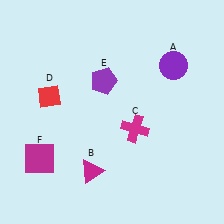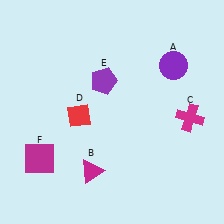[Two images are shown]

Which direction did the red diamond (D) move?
The red diamond (D) moved right.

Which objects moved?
The objects that moved are: the magenta cross (C), the red diamond (D).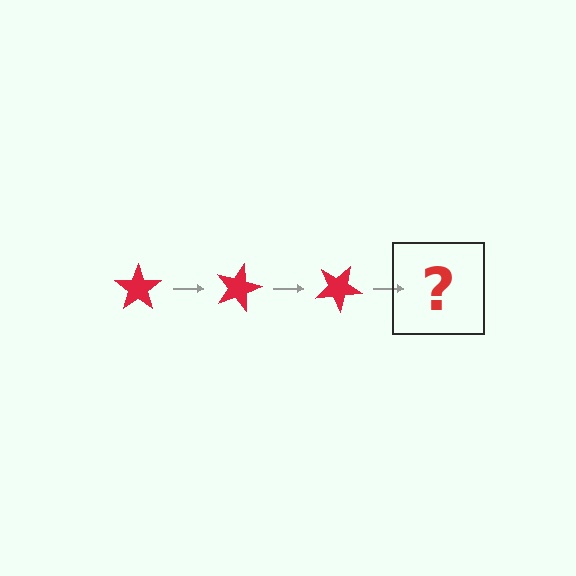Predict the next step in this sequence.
The next step is a red star rotated 45 degrees.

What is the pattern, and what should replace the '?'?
The pattern is that the star rotates 15 degrees each step. The '?' should be a red star rotated 45 degrees.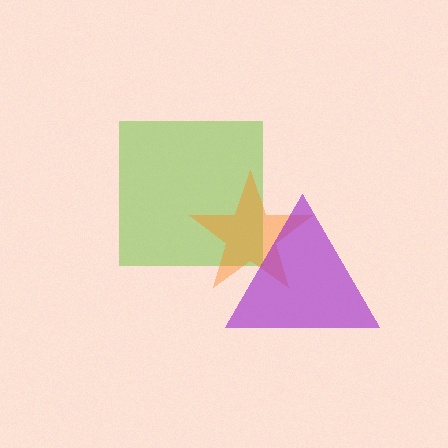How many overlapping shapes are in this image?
There are 3 overlapping shapes in the image.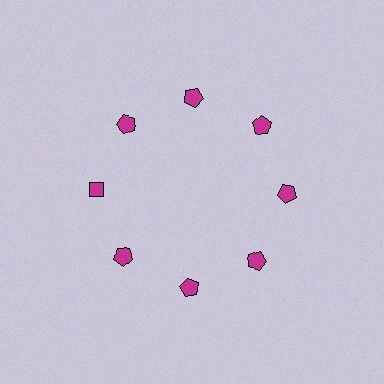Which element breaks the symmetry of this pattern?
The magenta diamond at roughly the 9 o'clock position breaks the symmetry. All other shapes are magenta pentagons.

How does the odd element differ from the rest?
It has a different shape: diamond instead of pentagon.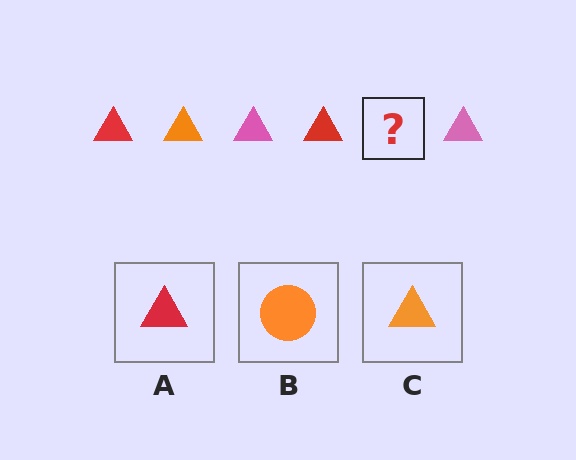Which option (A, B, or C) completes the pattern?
C.